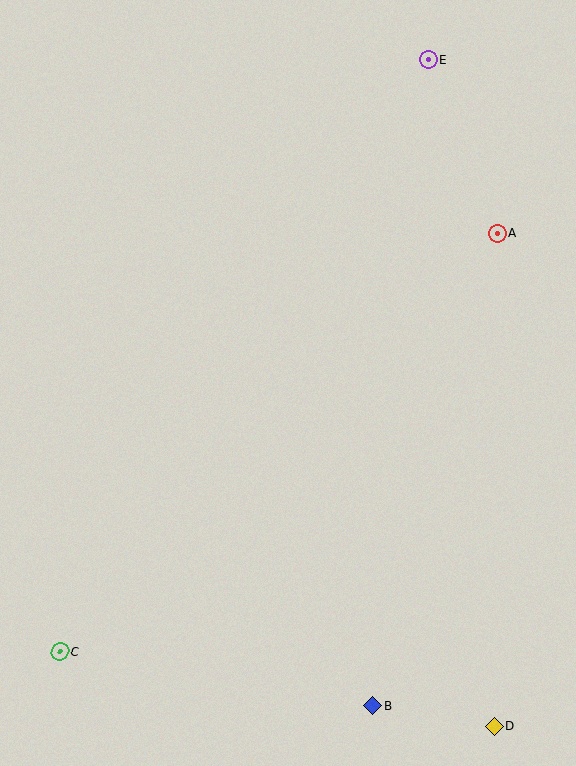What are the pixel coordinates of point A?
Point A is at (497, 233).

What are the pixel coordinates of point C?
Point C is at (60, 652).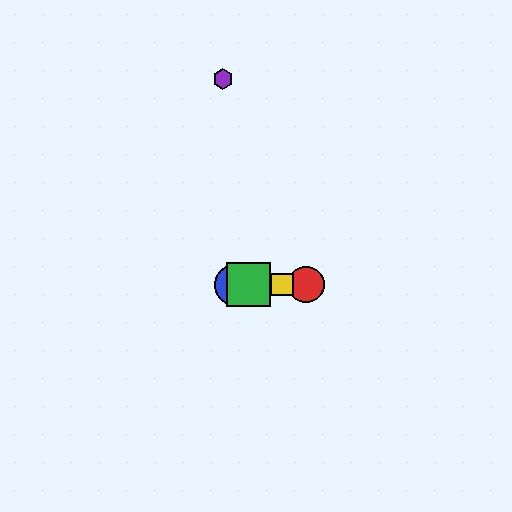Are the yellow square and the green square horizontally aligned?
Yes, both are at y≈285.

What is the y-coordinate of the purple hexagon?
The purple hexagon is at y≈79.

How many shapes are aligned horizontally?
4 shapes (the red circle, the blue circle, the green square, the yellow square) are aligned horizontally.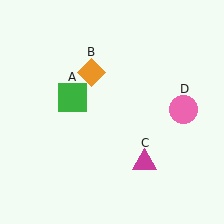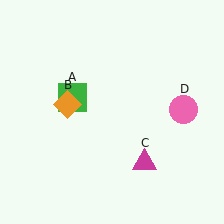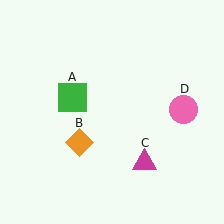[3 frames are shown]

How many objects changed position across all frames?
1 object changed position: orange diamond (object B).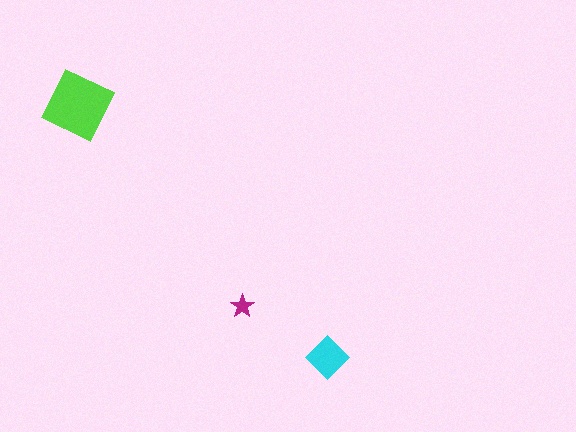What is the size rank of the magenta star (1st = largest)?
3rd.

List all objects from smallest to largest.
The magenta star, the cyan diamond, the lime square.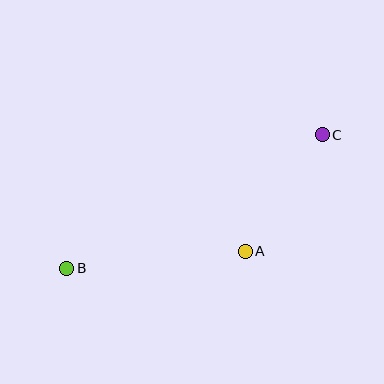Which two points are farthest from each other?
Points B and C are farthest from each other.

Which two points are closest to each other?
Points A and C are closest to each other.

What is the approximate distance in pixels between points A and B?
The distance between A and B is approximately 179 pixels.